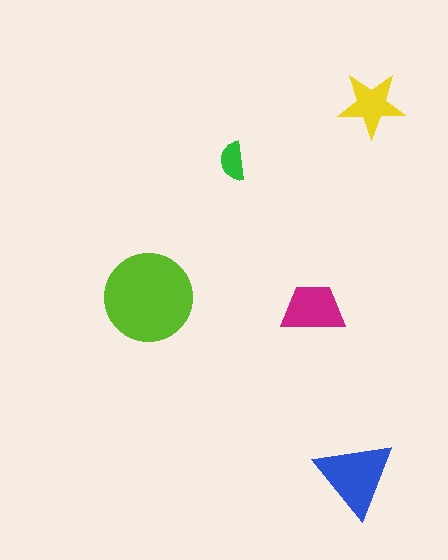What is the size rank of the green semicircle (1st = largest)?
5th.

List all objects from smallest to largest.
The green semicircle, the yellow star, the magenta trapezoid, the blue triangle, the lime circle.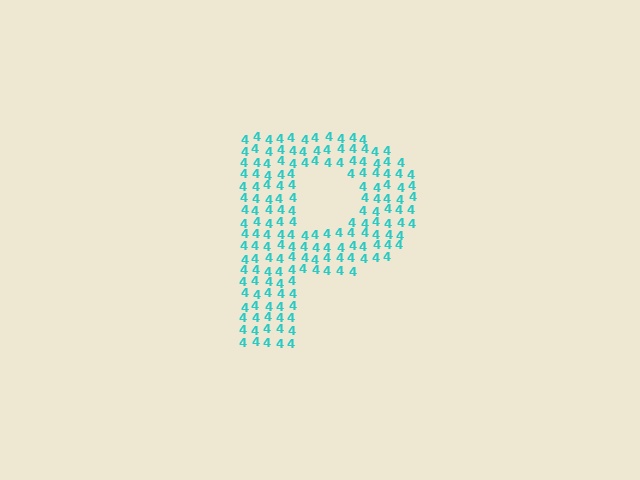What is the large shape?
The large shape is the letter P.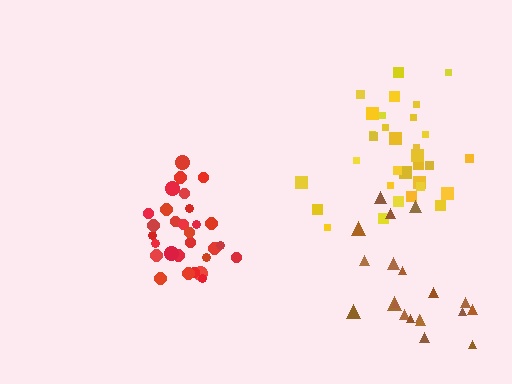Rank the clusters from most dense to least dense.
red, yellow, brown.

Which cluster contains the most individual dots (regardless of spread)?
Yellow (32).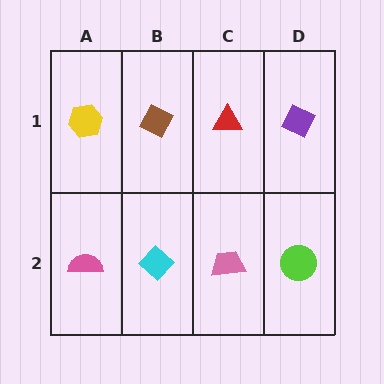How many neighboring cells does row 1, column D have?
2.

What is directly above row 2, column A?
A yellow hexagon.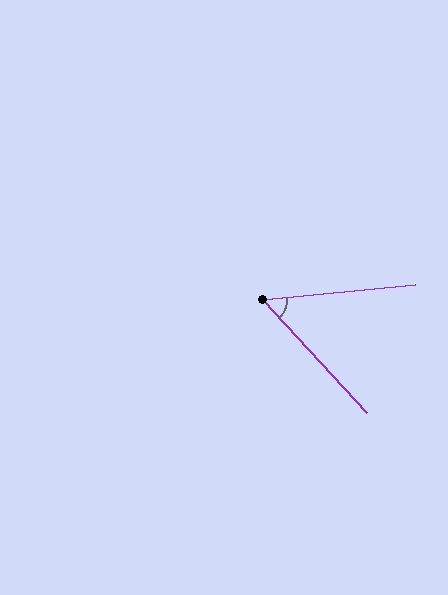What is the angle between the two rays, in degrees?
Approximately 53 degrees.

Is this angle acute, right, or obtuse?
It is acute.